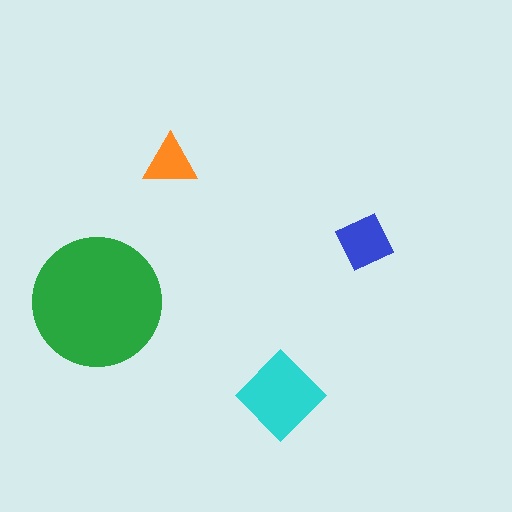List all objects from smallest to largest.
The orange triangle, the blue square, the cyan diamond, the green circle.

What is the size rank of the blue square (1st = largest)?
3rd.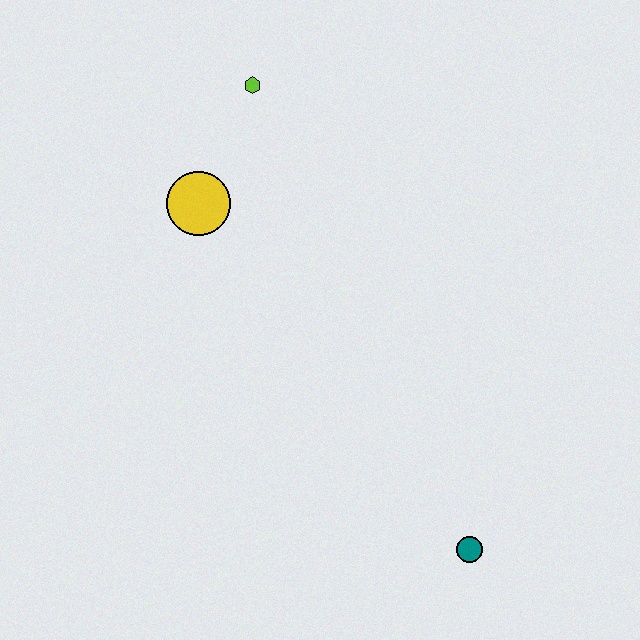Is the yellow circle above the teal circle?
Yes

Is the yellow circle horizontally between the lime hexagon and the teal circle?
No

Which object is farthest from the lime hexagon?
The teal circle is farthest from the lime hexagon.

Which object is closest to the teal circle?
The yellow circle is closest to the teal circle.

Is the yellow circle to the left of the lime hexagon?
Yes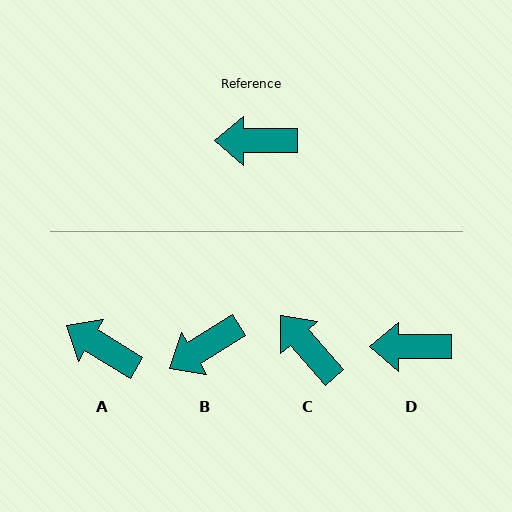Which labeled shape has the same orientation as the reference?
D.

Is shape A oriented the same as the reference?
No, it is off by about 31 degrees.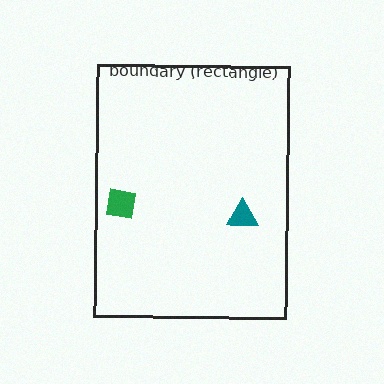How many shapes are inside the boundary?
2 inside, 0 outside.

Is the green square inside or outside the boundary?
Inside.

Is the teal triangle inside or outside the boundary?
Inside.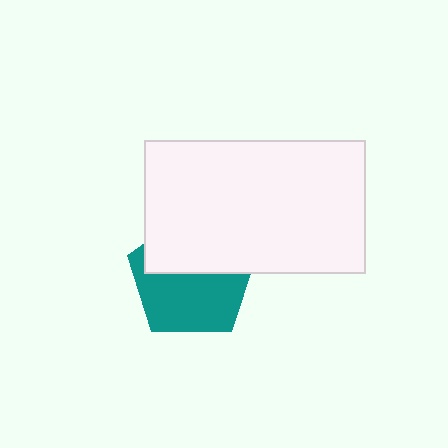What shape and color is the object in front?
The object in front is a white rectangle.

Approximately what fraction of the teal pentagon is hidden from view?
Roughly 44% of the teal pentagon is hidden behind the white rectangle.